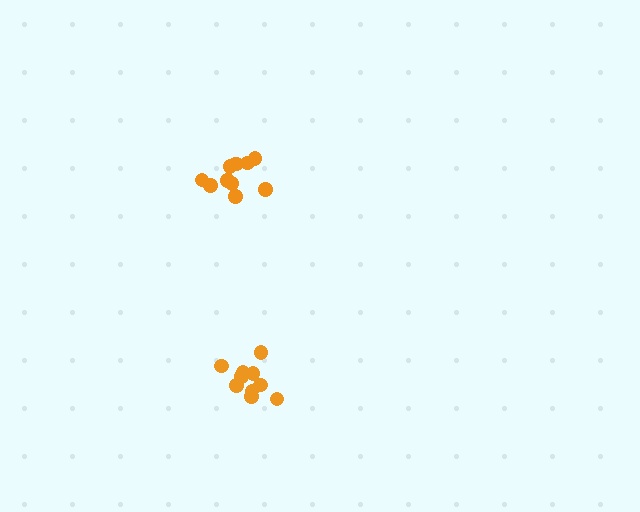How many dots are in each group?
Group 1: 10 dots, Group 2: 11 dots (21 total).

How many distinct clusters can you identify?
There are 2 distinct clusters.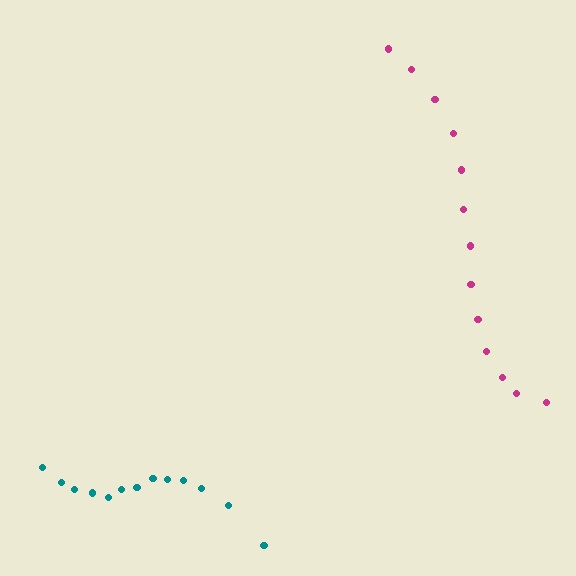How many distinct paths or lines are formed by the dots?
There are 2 distinct paths.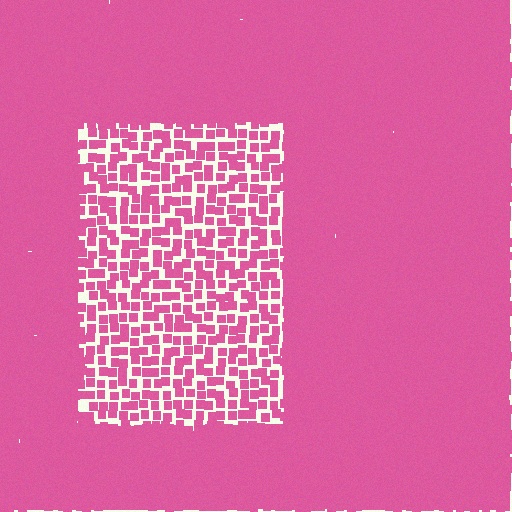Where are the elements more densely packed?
The elements are more densely packed outside the rectangle boundary.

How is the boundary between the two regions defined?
The boundary is defined by a change in element density (approximately 2.8x ratio). All elements are the same color, size, and shape.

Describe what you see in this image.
The image contains small pink elements arranged at two different densities. A rectangle-shaped region is visible where the elements are less densely packed than the surrounding area.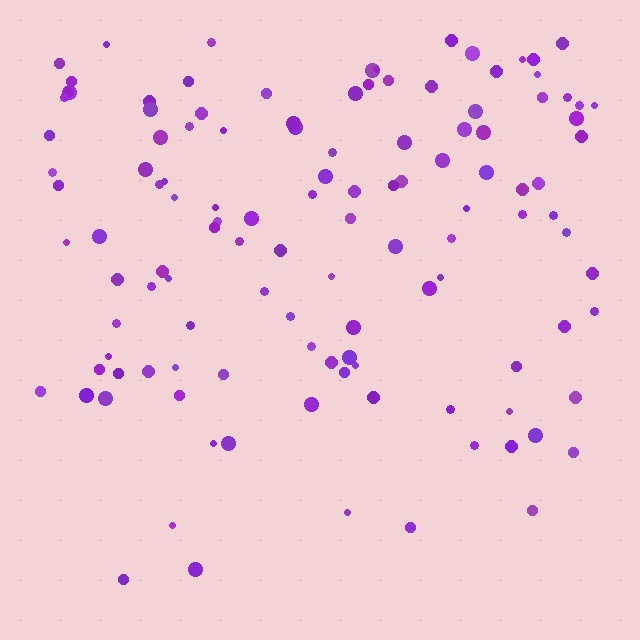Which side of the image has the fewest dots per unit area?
The bottom.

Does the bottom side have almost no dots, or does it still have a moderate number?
Still a moderate number, just noticeably fewer than the top.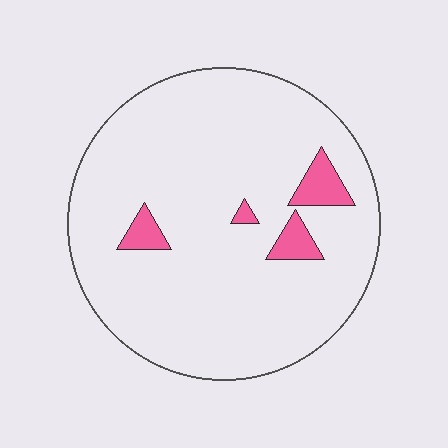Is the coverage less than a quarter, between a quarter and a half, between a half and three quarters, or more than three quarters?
Less than a quarter.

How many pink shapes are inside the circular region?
4.